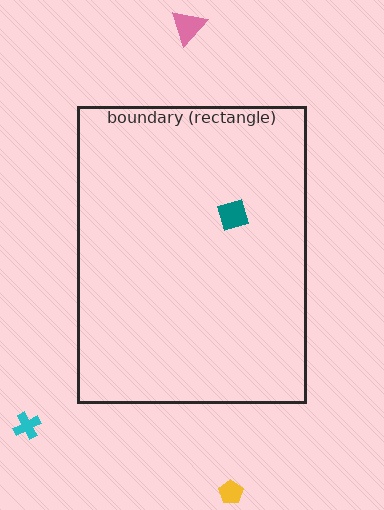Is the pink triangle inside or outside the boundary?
Outside.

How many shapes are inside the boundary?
1 inside, 3 outside.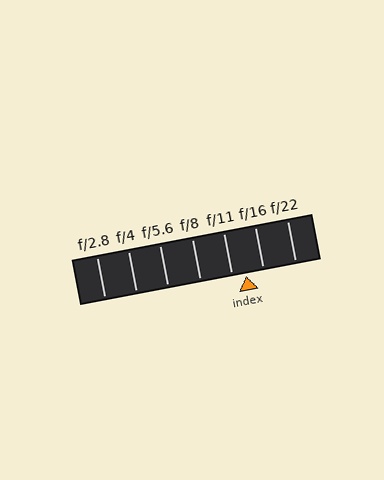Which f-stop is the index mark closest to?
The index mark is closest to f/11.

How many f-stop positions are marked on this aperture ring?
There are 7 f-stop positions marked.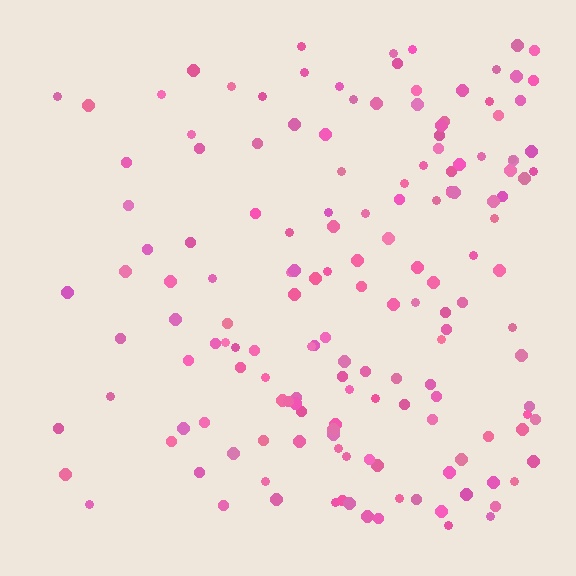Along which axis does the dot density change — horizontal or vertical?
Horizontal.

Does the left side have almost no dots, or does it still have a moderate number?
Still a moderate number, just noticeably fewer than the right.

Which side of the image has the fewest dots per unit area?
The left.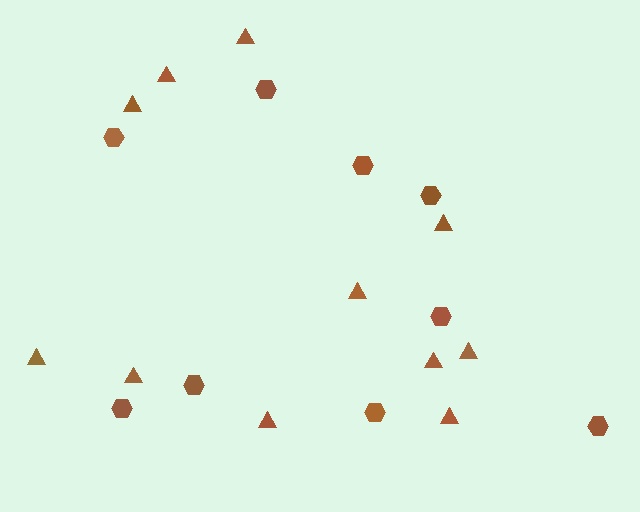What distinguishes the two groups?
There are 2 groups: one group of triangles (11) and one group of hexagons (9).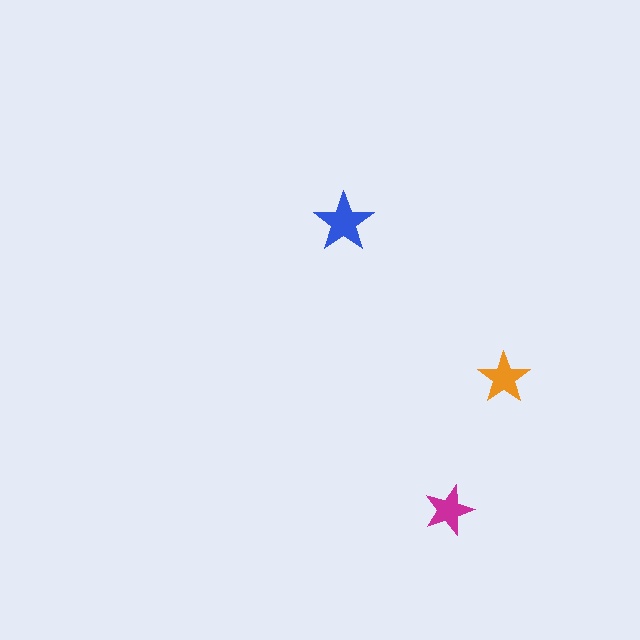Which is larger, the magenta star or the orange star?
The orange one.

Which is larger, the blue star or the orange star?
The blue one.